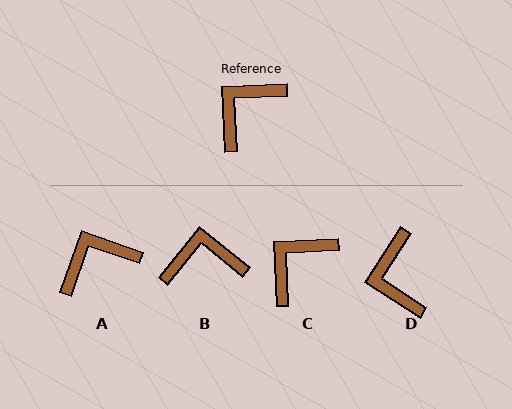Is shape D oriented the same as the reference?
No, it is off by about 54 degrees.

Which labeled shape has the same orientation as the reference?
C.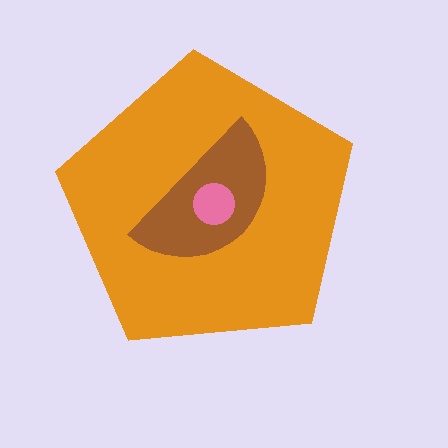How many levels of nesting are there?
3.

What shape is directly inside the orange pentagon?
The brown semicircle.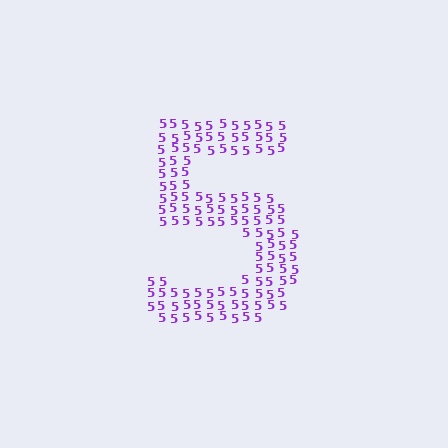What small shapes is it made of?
It is made of small digit 5's.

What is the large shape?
The large shape is the digit 5.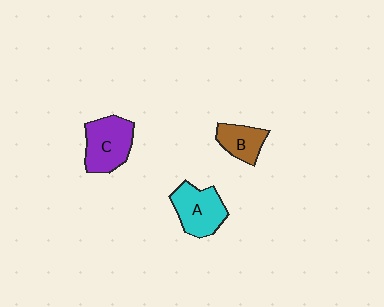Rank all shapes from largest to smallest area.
From largest to smallest: C (purple), A (cyan), B (brown).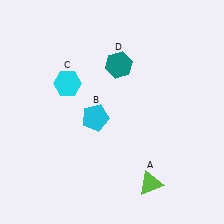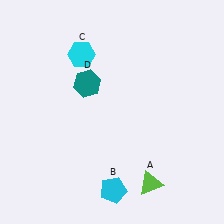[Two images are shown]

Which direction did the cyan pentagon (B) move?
The cyan pentagon (B) moved down.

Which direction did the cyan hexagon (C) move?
The cyan hexagon (C) moved up.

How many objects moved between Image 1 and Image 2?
3 objects moved between the two images.